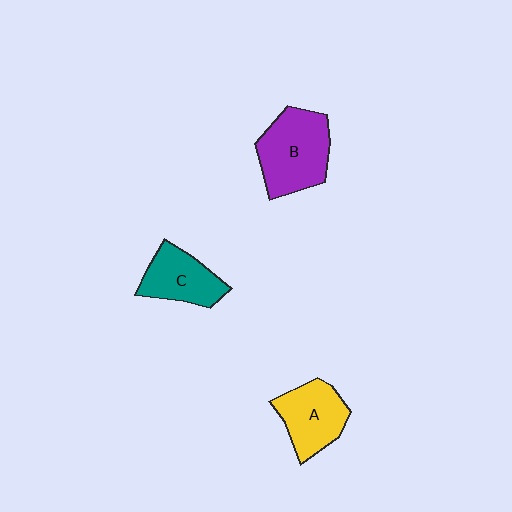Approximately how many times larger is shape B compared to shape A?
Approximately 1.3 times.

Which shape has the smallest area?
Shape C (teal).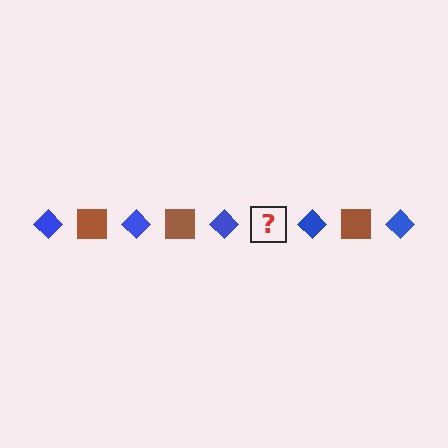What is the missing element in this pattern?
The missing element is a brown square.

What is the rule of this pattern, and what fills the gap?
The rule is that the pattern alternates between blue diamond and brown square. The gap should be filled with a brown square.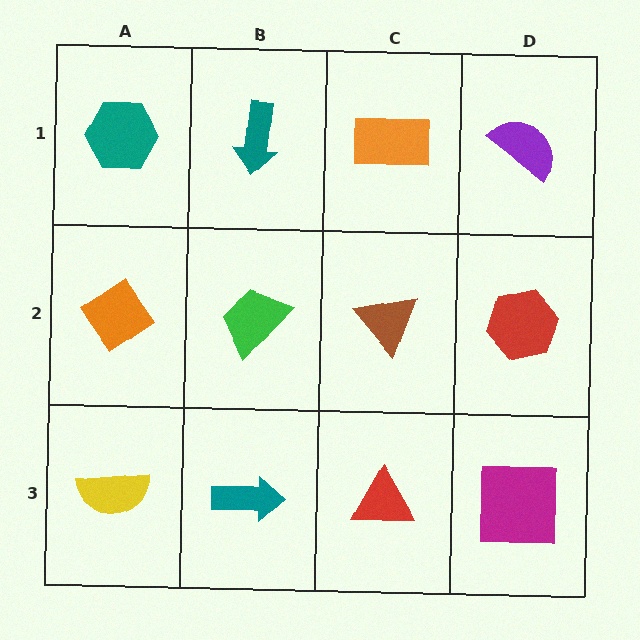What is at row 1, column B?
A teal arrow.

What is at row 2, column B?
A green trapezoid.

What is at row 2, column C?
A brown triangle.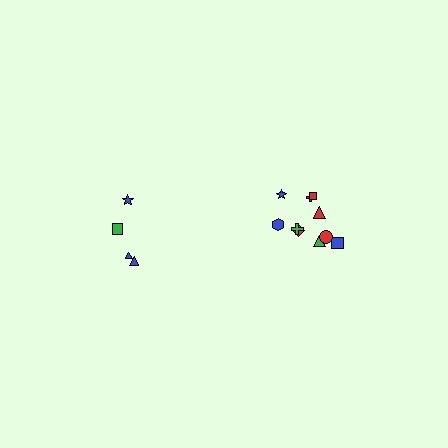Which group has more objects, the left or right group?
The right group.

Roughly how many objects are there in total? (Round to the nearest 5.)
Roughly 15 objects in total.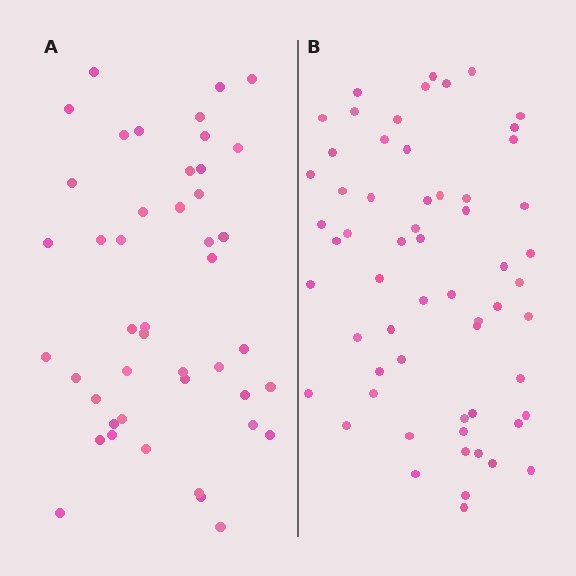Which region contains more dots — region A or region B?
Region B (the right region) has more dots.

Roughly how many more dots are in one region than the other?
Region B has approximately 15 more dots than region A.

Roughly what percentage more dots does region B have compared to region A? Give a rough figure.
About 35% more.